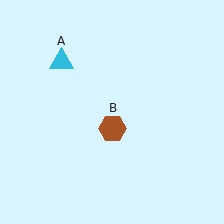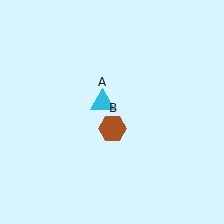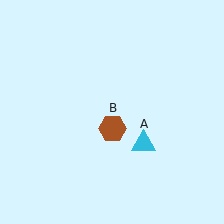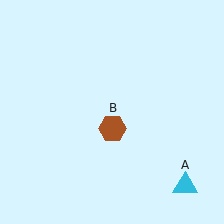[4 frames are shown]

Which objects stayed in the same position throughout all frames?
Brown hexagon (object B) remained stationary.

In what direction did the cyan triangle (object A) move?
The cyan triangle (object A) moved down and to the right.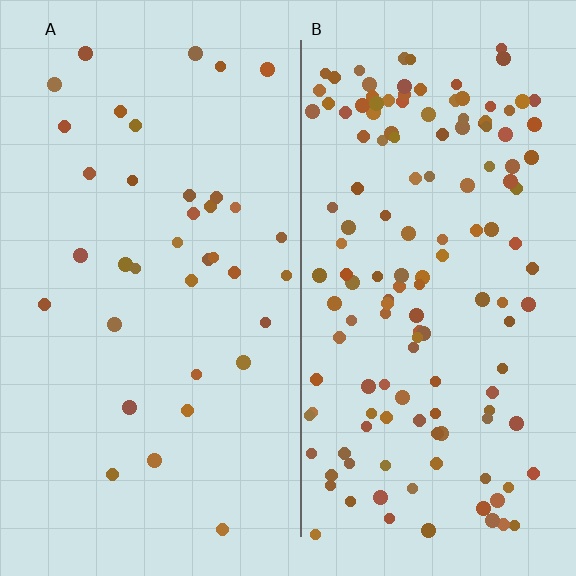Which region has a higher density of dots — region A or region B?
B (the right).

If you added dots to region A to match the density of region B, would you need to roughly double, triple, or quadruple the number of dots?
Approximately quadruple.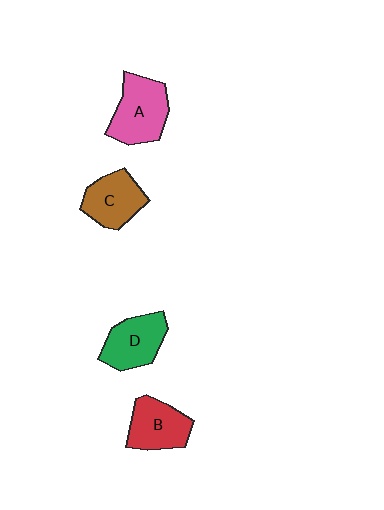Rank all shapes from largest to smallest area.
From largest to smallest: A (pink), D (green), B (red), C (brown).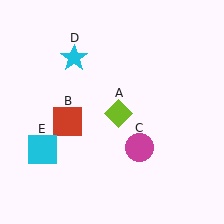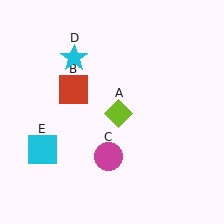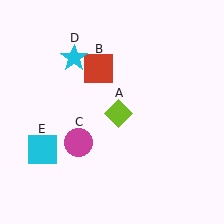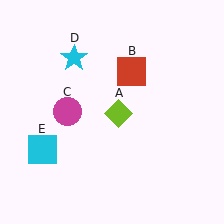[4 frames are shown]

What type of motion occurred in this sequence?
The red square (object B), magenta circle (object C) rotated clockwise around the center of the scene.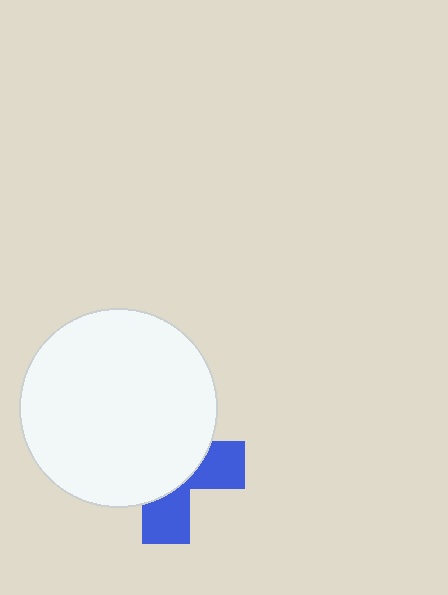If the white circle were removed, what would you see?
You would see the complete blue cross.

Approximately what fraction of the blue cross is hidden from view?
Roughly 65% of the blue cross is hidden behind the white circle.